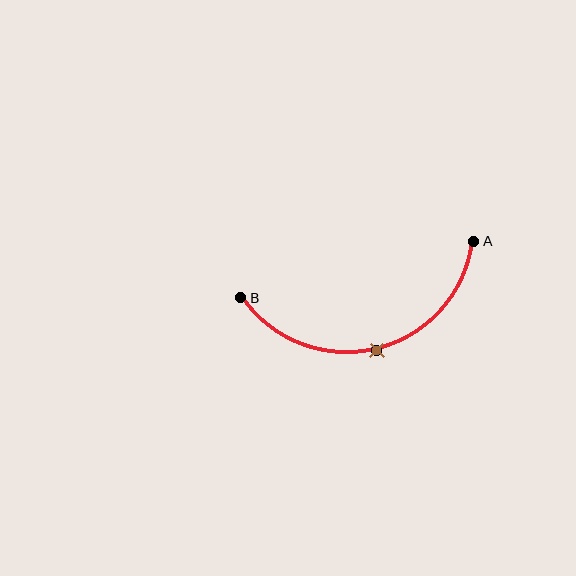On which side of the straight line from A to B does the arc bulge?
The arc bulges below the straight line connecting A and B.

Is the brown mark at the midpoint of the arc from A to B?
Yes. The brown mark lies on the arc at equal arc-length from both A and B — it is the arc midpoint.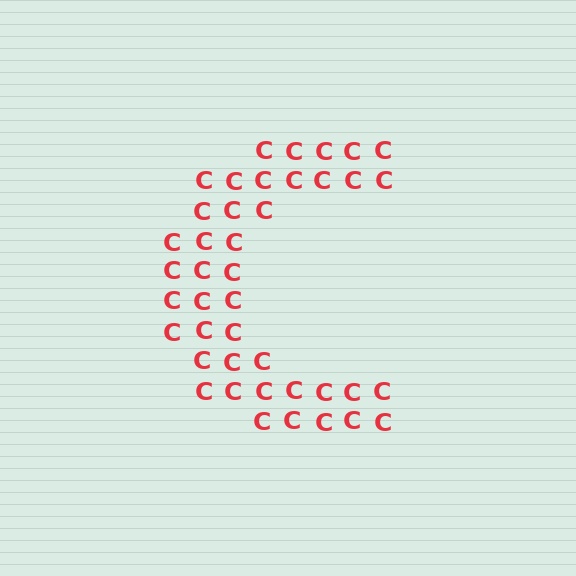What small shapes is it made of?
It is made of small letter C's.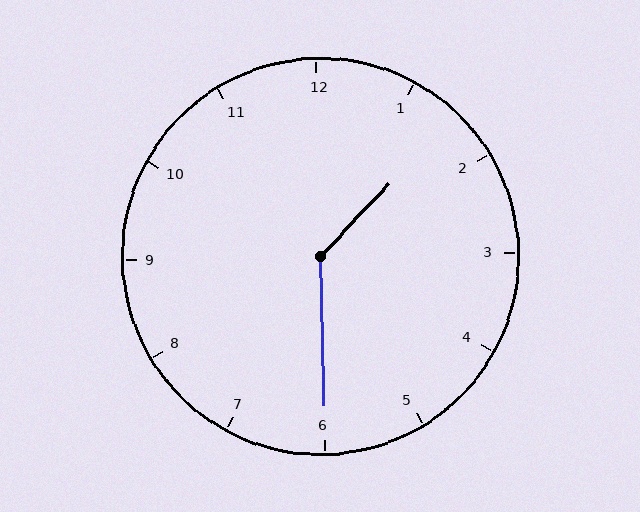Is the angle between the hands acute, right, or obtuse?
It is obtuse.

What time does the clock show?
1:30.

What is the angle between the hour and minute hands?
Approximately 135 degrees.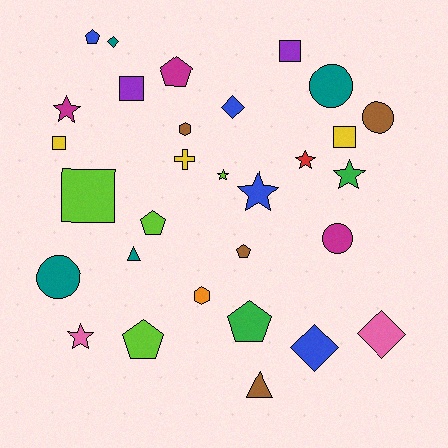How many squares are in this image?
There are 5 squares.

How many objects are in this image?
There are 30 objects.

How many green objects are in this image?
There are 2 green objects.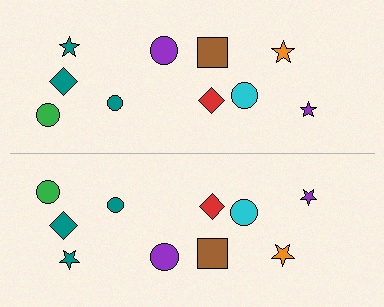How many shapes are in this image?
There are 20 shapes in this image.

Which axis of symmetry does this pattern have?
The pattern has a horizontal axis of symmetry running through the center of the image.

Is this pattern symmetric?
Yes, this pattern has bilateral (reflection) symmetry.